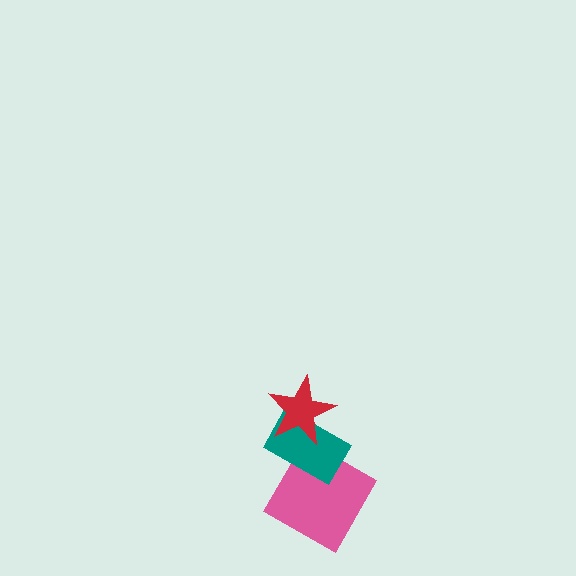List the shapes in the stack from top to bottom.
From top to bottom: the red star, the teal rectangle, the pink diamond.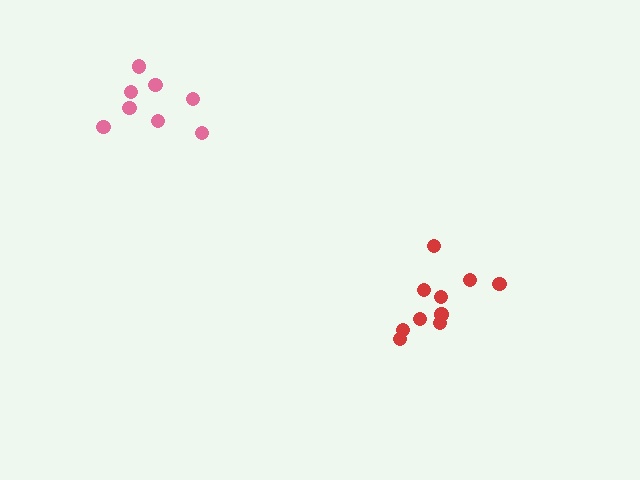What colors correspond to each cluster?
The clusters are colored: pink, red.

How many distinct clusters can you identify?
There are 2 distinct clusters.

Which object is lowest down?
The red cluster is bottommost.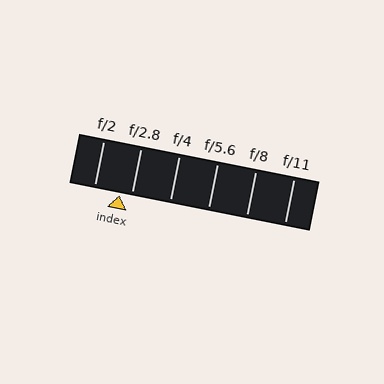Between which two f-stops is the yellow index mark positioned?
The index mark is between f/2 and f/2.8.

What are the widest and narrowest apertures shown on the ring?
The widest aperture shown is f/2 and the narrowest is f/11.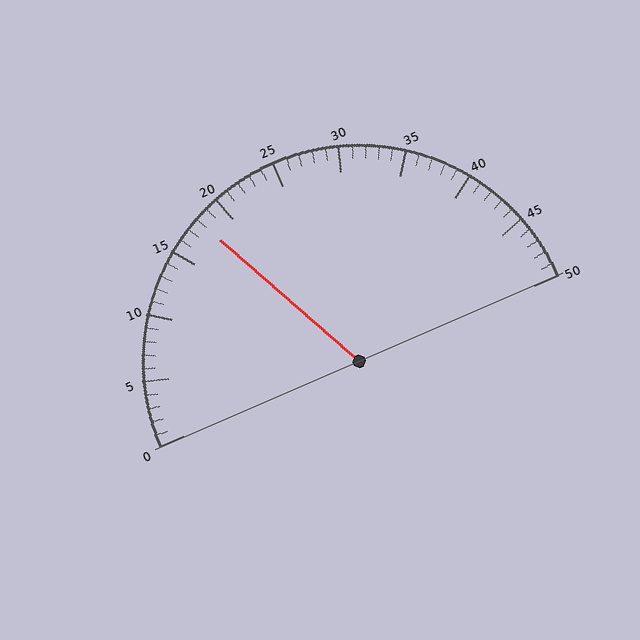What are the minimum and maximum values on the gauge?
The gauge ranges from 0 to 50.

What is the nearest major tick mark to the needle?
The nearest major tick mark is 20.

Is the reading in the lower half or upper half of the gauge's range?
The reading is in the lower half of the range (0 to 50).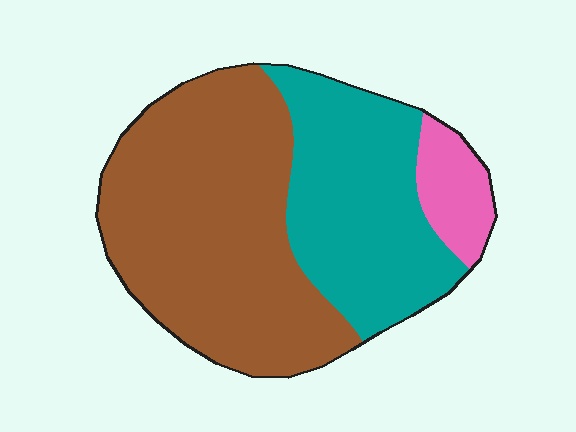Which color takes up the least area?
Pink, at roughly 10%.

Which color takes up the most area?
Brown, at roughly 55%.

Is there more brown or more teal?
Brown.